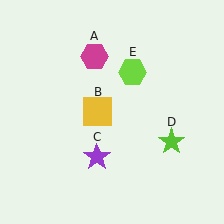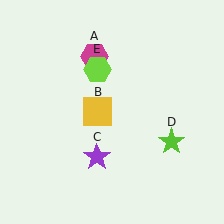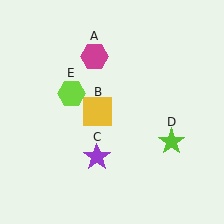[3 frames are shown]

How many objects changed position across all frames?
1 object changed position: lime hexagon (object E).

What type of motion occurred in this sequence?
The lime hexagon (object E) rotated counterclockwise around the center of the scene.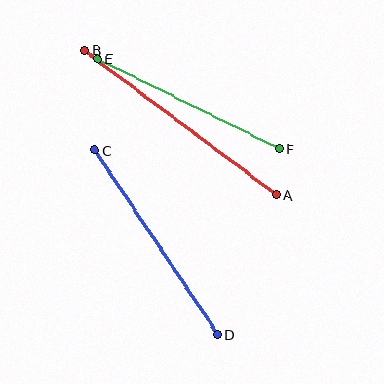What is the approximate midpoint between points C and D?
The midpoint is at approximately (156, 242) pixels.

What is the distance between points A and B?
The distance is approximately 240 pixels.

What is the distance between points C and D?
The distance is approximately 221 pixels.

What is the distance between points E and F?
The distance is approximately 203 pixels.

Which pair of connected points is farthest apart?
Points A and B are farthest apart.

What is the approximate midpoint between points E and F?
The midpoint is at approximately (189, 104) pixels.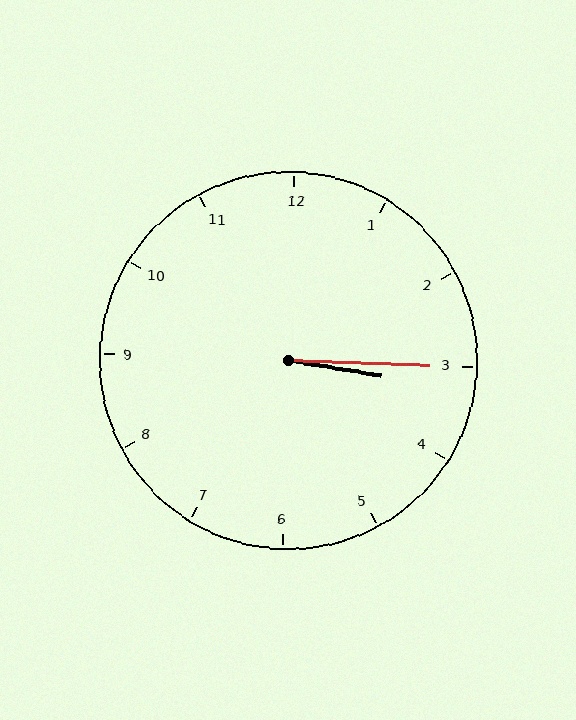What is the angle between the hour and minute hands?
Approximately 8 degrees.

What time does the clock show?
3:15.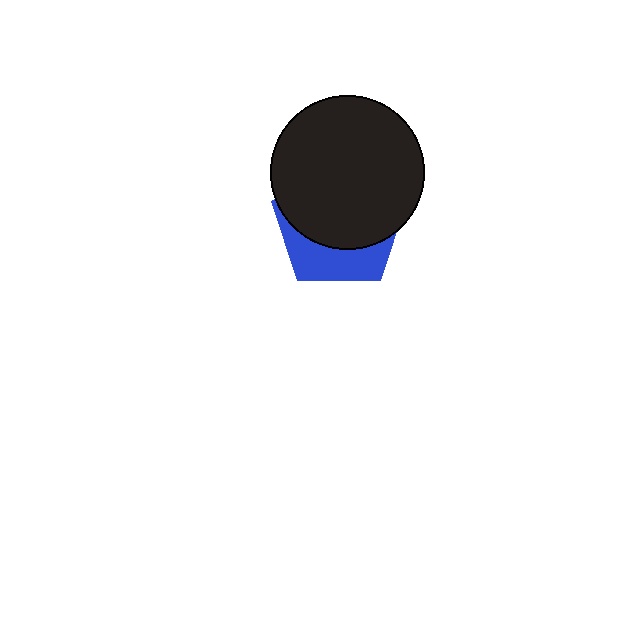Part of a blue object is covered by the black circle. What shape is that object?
It is a pentagon.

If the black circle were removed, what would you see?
You would see the complete blue pentagon.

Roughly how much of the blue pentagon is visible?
A small part of it is visible (roughly 33%).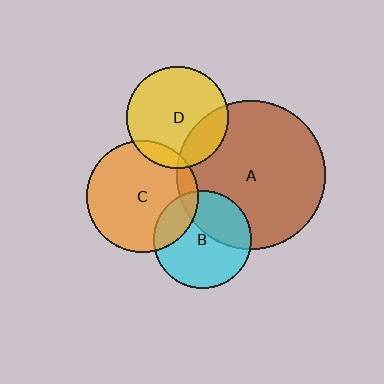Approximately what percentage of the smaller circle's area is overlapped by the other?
Approximately 20%.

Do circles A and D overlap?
Yes.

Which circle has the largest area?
Circle A (brown).